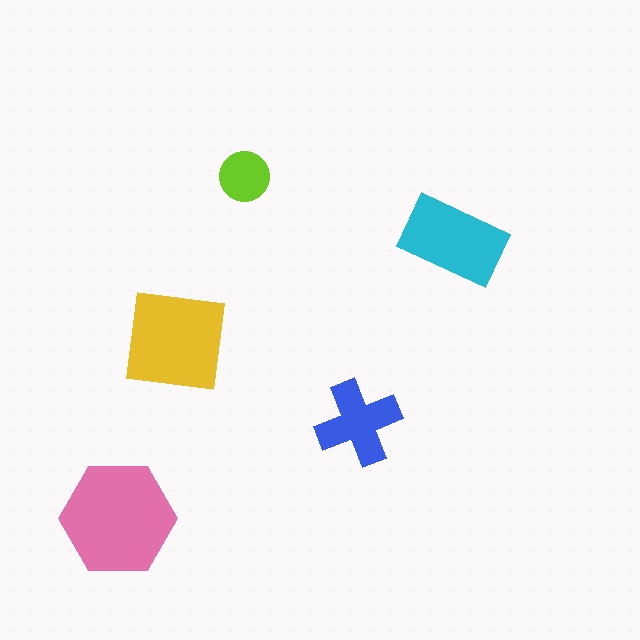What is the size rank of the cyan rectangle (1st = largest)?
3rd.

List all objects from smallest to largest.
The lime circle, the blue cross, the cyan rectangle, the yellow square, the pink hexagon.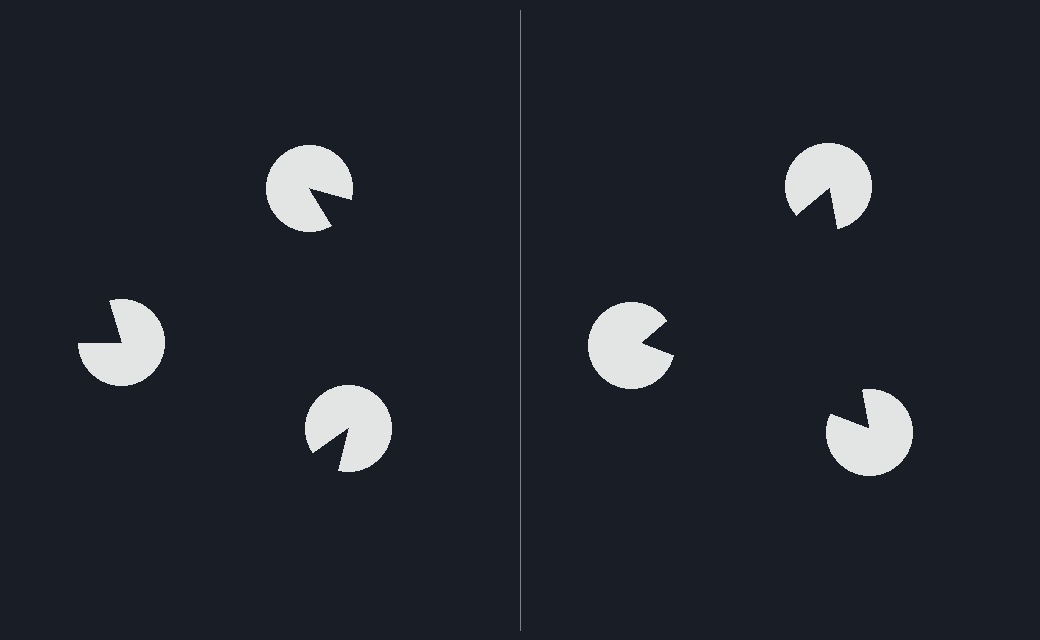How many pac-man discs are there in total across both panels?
6 — 3 on each side.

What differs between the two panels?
The pac-man discs are positioned identically on both sides; only the wedge orientations differ. On the right they align to a triangle; on the left they are misaligned.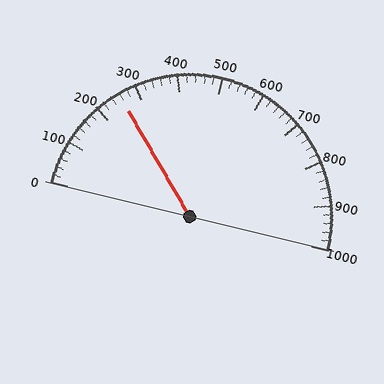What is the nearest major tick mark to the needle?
The nearest major tick mark is 300.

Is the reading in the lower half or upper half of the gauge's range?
The reading is in the lower half of the range (0 to 1000).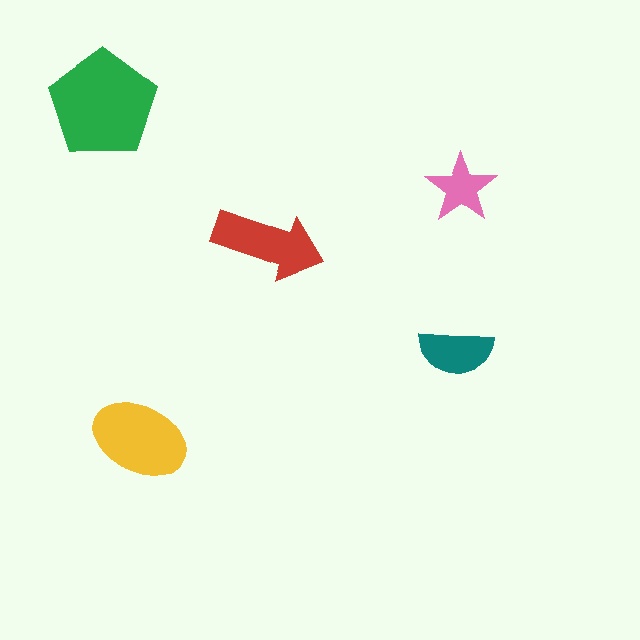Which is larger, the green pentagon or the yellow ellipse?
The green pentagon.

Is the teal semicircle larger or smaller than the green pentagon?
Smaller.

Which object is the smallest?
The pink star.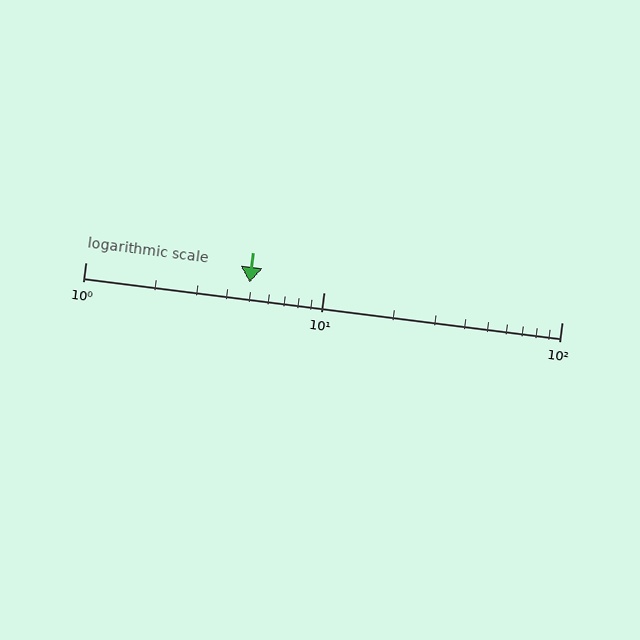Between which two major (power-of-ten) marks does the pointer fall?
The pointer is between 1 and 10.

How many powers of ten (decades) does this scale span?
The scale spans 2 decades, from 1 to 100.